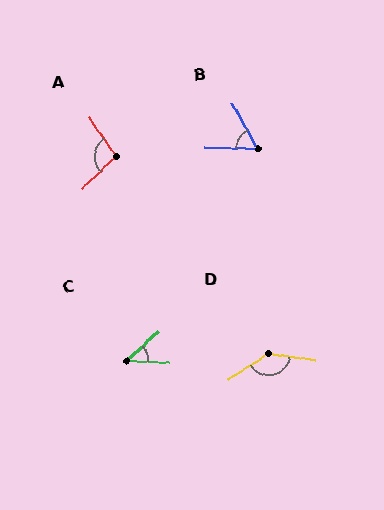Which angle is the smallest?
C, at approximately 46 degrees.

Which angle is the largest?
D, at approximately 138 degrees.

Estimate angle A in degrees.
Approximately 100 degrees.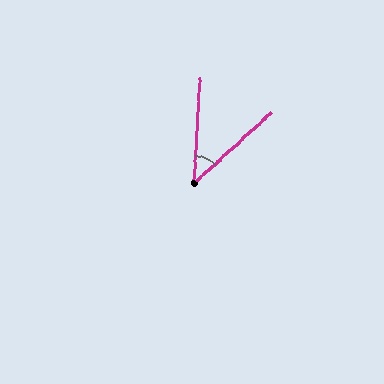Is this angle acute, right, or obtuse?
It is acute.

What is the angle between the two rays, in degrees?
Approximately 44 degrees.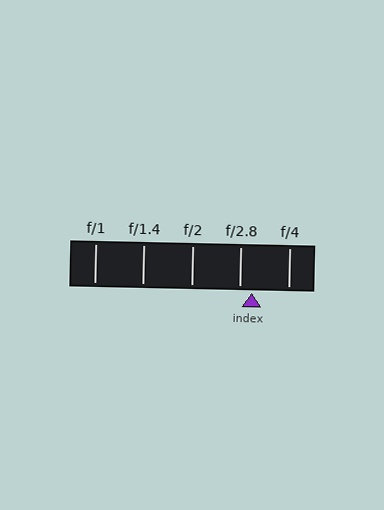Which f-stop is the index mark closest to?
The index mark is closest to f/2.8.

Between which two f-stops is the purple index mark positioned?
The index mark is between f/2.8 and f/4.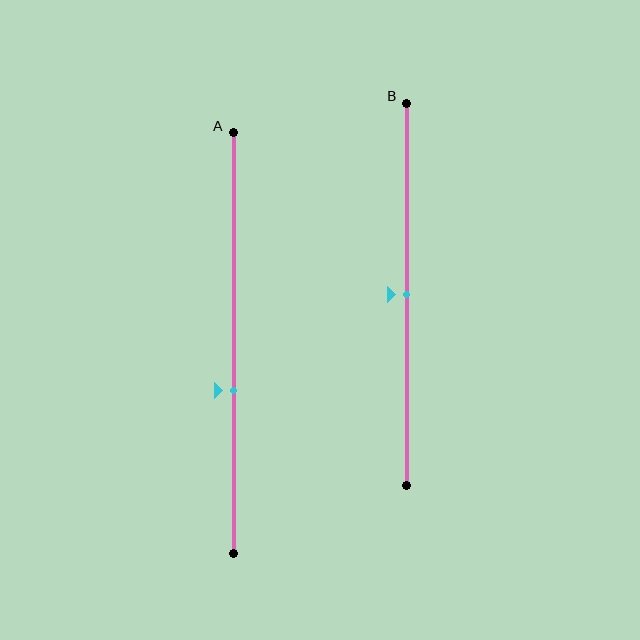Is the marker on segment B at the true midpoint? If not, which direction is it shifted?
Yes, the marker on segment B is at the true midpoint.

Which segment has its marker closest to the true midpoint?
Segment B has its marker closest to the true midpoint.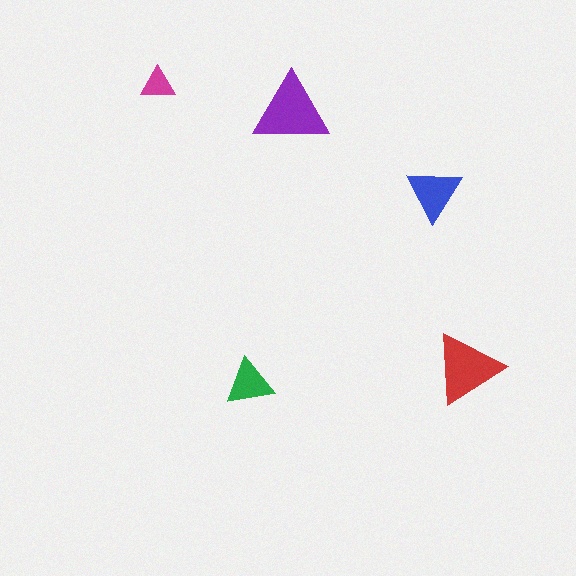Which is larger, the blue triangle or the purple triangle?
The purple one.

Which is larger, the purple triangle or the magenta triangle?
The purple one.